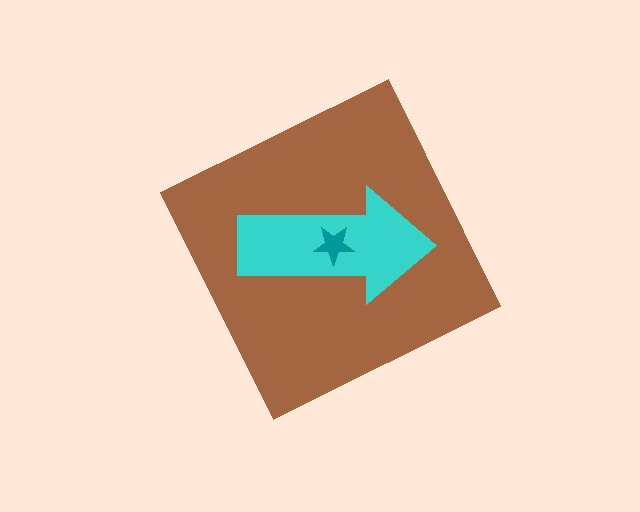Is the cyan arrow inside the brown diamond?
Yes.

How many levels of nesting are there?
3.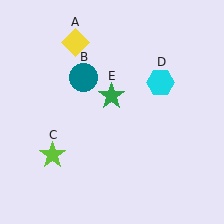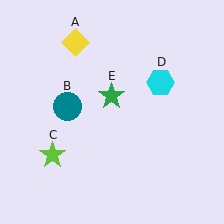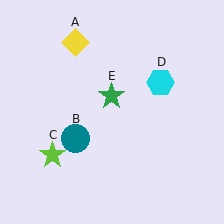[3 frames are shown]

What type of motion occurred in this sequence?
The teal circle (object B) rotated counterclockwise around the center of the scene.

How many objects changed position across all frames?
1 object changed position: teal circle (object B).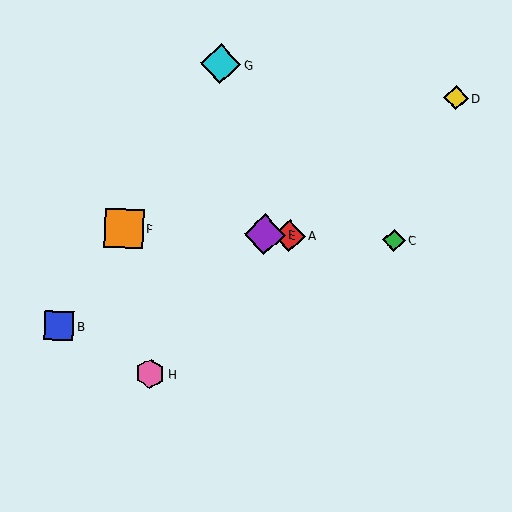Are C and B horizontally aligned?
No, C is at y≈240 and B is at y≈326.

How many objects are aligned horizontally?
4 objects (A, C, E, F) are aligned horizontally.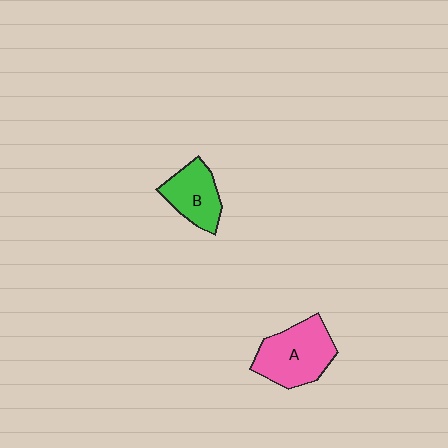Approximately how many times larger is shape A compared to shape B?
Approximately 1.4 times.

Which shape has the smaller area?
Shape B (green).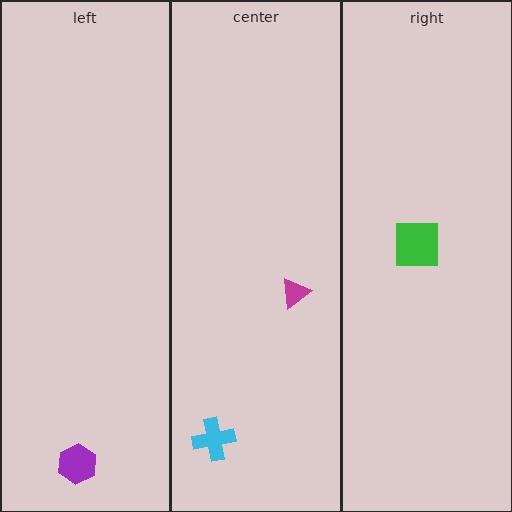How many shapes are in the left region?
1.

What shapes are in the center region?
The cyan cross, the magenta triangle.